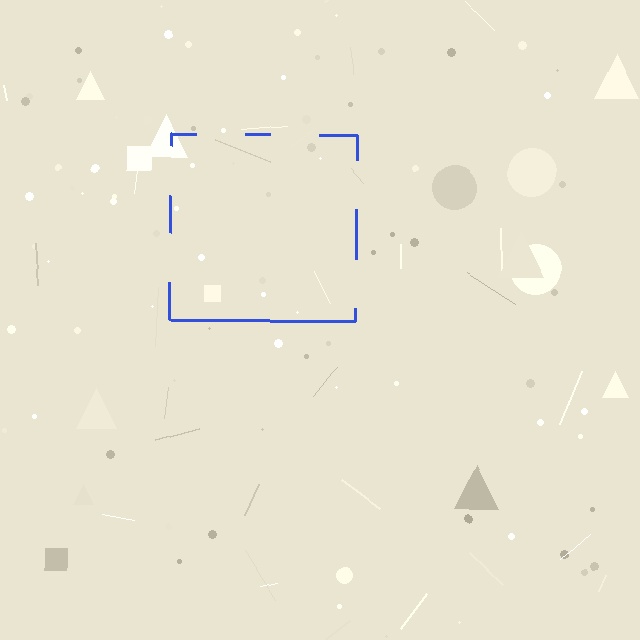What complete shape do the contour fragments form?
The contour fragments form a square.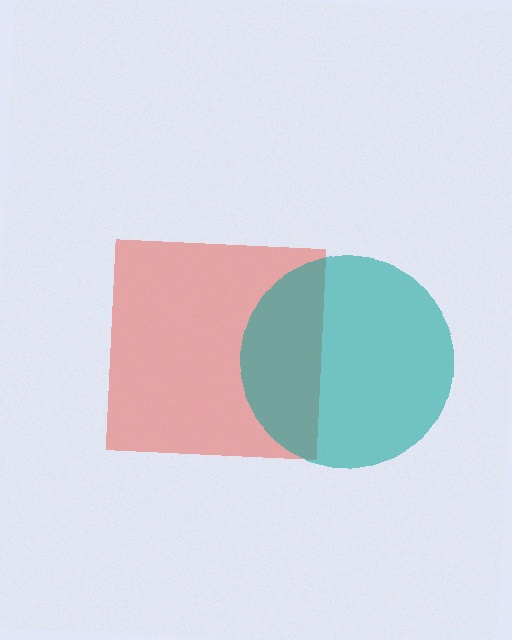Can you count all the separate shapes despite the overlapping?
Yes, there are 2 separate shapes.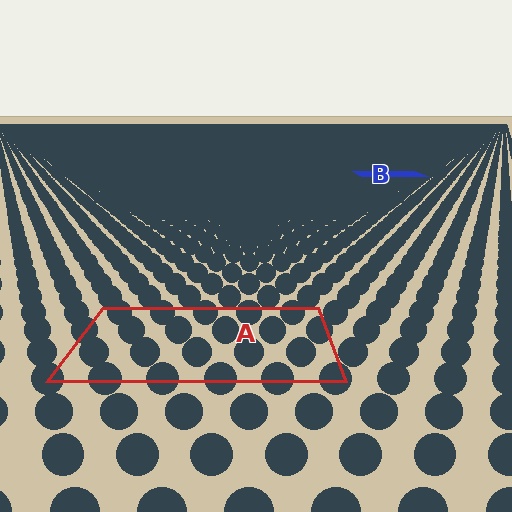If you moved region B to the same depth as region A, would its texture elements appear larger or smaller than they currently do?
They would appear larger. At a closer depth, the same texture elements are projected at a bigger on-screen size.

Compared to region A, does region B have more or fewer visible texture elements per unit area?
Region B has more texture elements per unit area — they are packed more densely because it is farther away.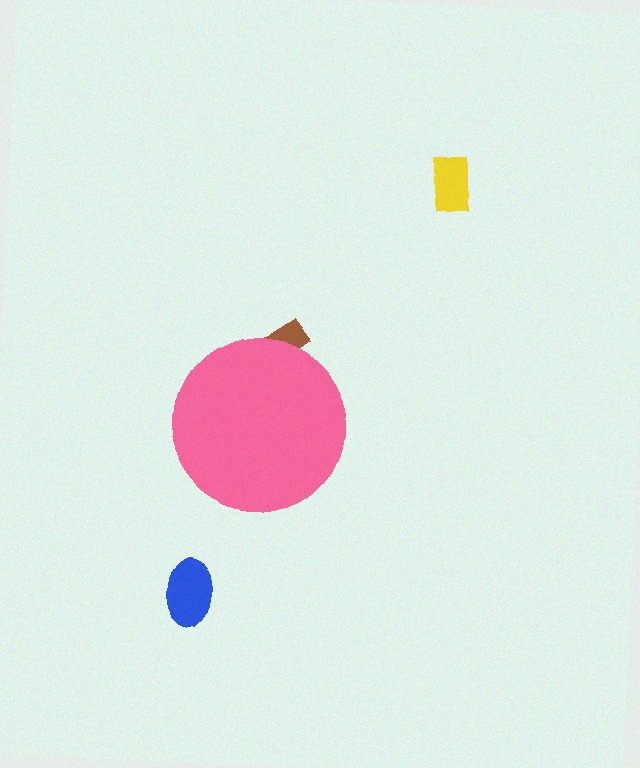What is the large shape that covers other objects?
A pink circle.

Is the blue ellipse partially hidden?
No, the blue ellipse is fully visible.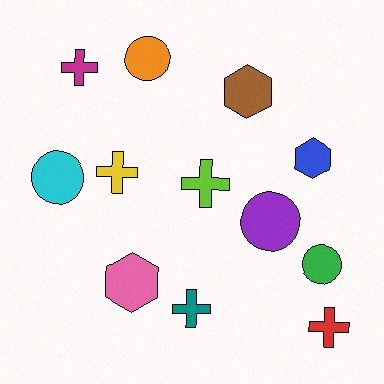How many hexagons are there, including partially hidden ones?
There are 3 hexagons.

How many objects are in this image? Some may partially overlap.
There are 12 objects.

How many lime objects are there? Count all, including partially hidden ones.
There is 1 lime object.